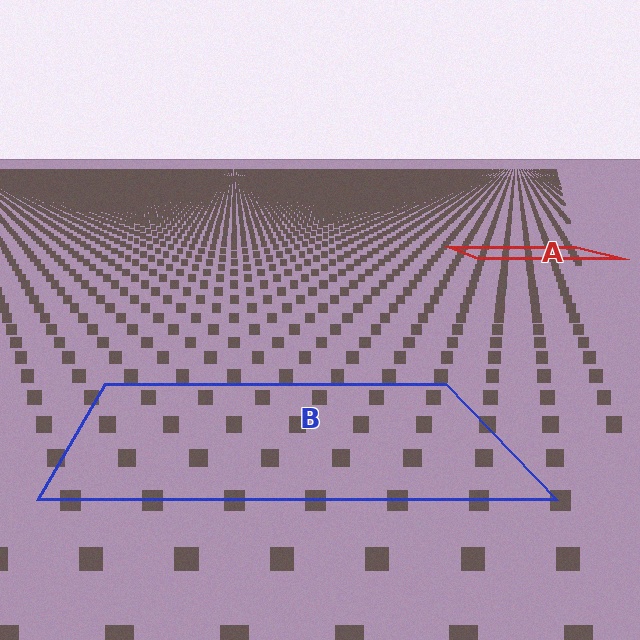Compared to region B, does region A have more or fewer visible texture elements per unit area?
Region A has more texture elements per unit area — they are packed more densely because it is farther away.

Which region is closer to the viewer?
Region B is closer. The texture elements there are larger and more spread out.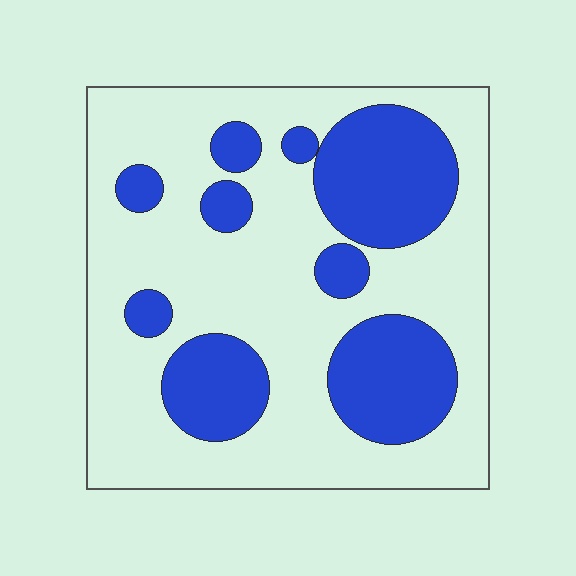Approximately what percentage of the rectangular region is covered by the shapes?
Approximately 30%.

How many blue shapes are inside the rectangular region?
9.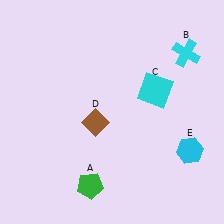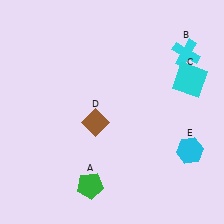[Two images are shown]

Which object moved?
The cyan square (C) moved right.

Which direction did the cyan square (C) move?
The cyan square (C) moved right.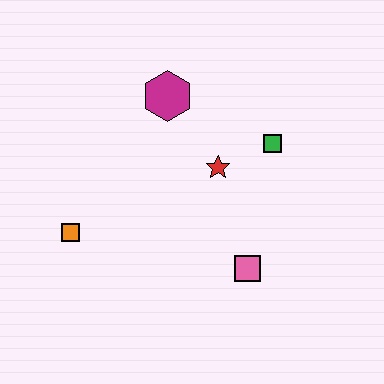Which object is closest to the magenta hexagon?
The red star is closest to the magenta hexagon.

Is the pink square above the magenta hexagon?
No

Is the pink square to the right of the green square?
No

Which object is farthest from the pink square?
The magenta hexagon is farthest from the pink square.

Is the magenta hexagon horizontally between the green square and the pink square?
No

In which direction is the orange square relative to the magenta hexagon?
The orange square is below the magenta hexagon.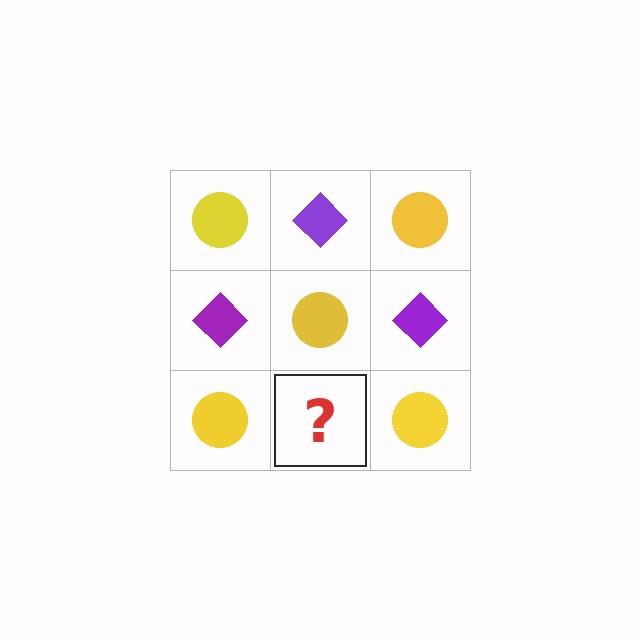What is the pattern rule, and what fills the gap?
The rule is that it alternates yellow circle and purple diamond in a checkerboard pattern. The gap should be filled with a purple diamond.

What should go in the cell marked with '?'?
The missing cell should contain a purple diamond.